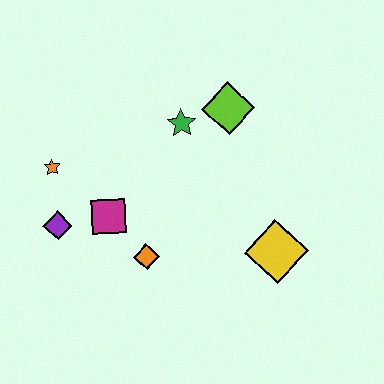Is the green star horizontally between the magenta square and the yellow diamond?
Yes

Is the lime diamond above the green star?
Yes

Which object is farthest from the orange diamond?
The lime diamond is farthest from the orange diamond.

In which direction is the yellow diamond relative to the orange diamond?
The yellow diamond is to the right of the orange diamond.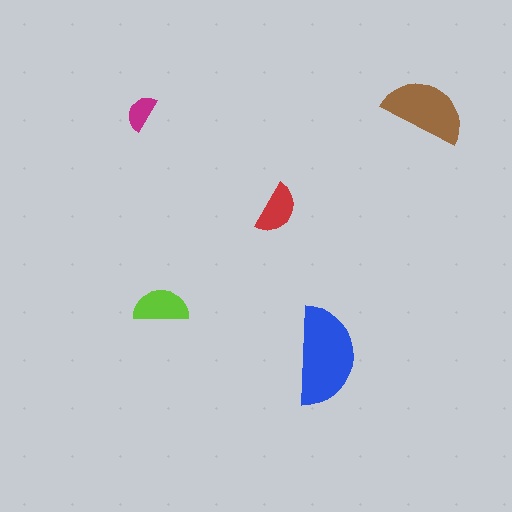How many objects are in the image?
There are 5 objects in the image.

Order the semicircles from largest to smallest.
the blue one, the brown one, the lime one, the red one, the magenta one.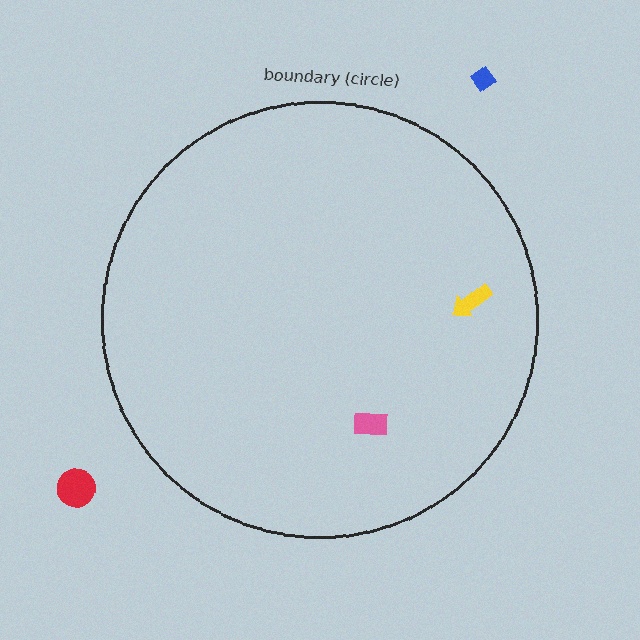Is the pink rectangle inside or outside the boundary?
Inside.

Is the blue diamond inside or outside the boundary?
Outside.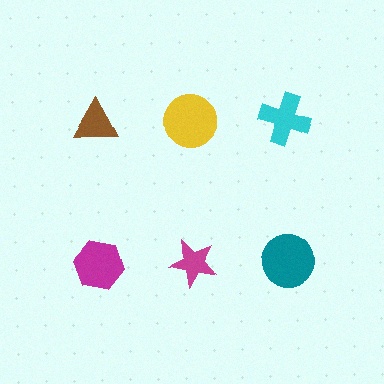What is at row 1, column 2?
A yellow circle.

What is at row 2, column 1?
A magenta hexagon.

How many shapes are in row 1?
3 shapes.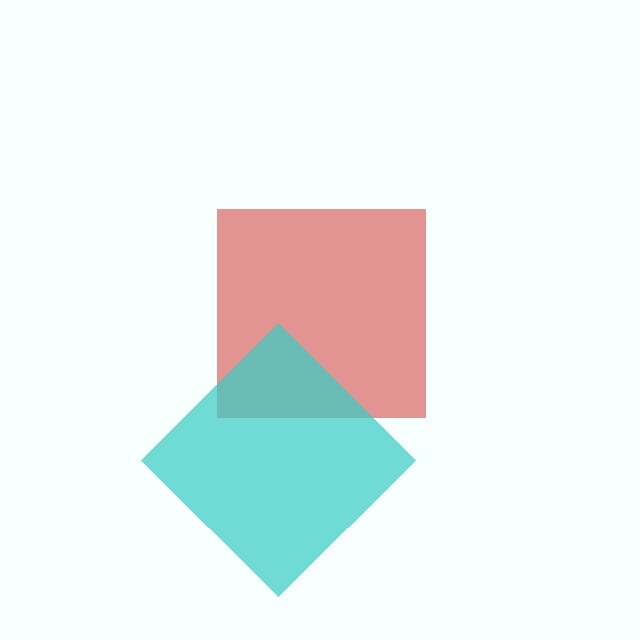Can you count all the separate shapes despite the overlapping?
Yes, there are 2 separate shapes.